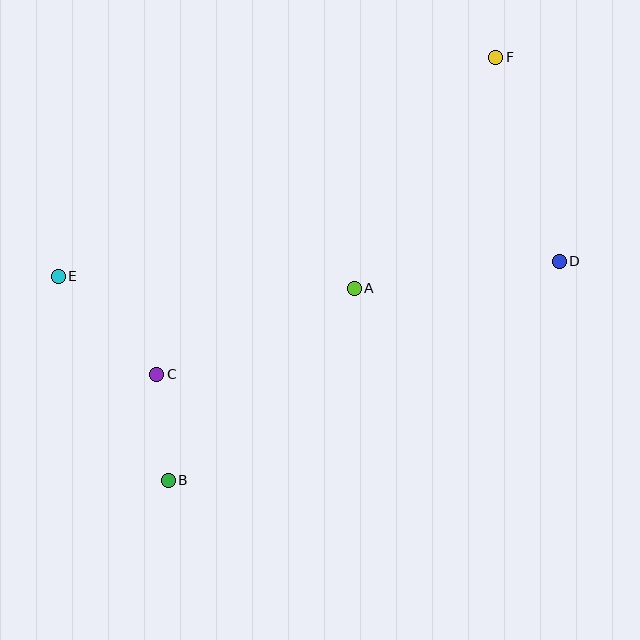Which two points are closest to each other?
Points B and C are closest to each other.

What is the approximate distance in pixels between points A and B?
The distance between A and B is approximately 267 pixels.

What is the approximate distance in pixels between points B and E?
The distance between B and E is approximately 232 pixels.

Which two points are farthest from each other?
Points B and F are farthest from each other.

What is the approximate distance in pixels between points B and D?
The distance between B and D is approximately 448 pixels.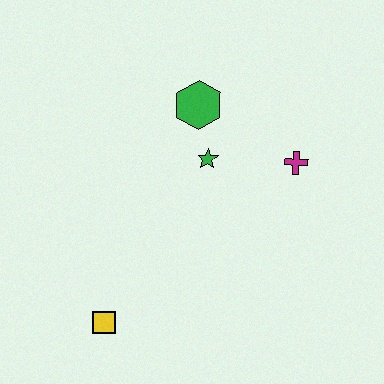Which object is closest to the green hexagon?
The green star is closest to the green hexagon.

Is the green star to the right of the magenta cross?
No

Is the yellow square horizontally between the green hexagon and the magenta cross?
No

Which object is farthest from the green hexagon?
The yellow square is farthest from the green hexagon.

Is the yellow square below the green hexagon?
Yes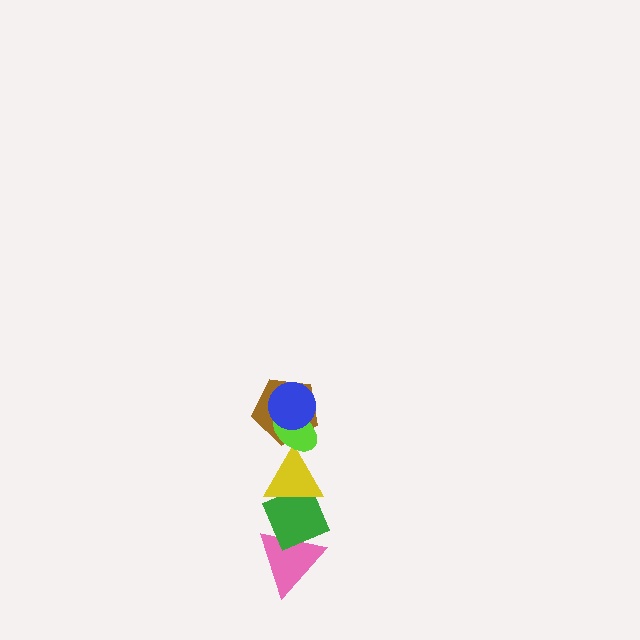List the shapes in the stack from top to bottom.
From top to bottom: the blue circle, the lime ellipse, the brown pentagon, the yellow triangle, the green diamond, the pink triangle.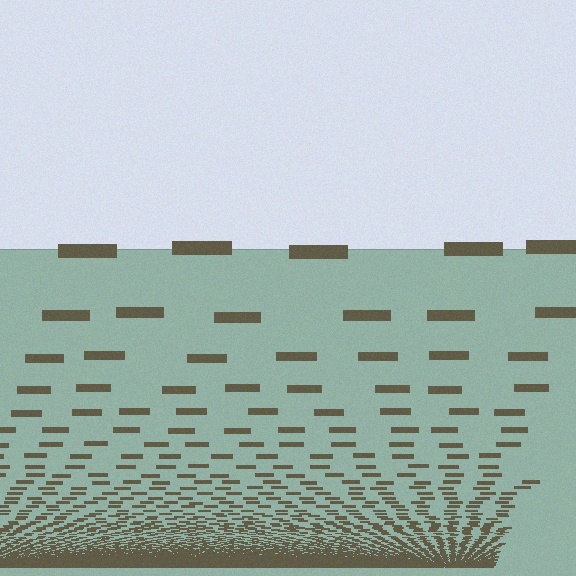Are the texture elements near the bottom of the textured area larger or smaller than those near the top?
Smaller. The gradient is inverted — elements near the bottom are smaller and denser.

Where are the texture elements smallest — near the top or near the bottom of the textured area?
Near the bottom.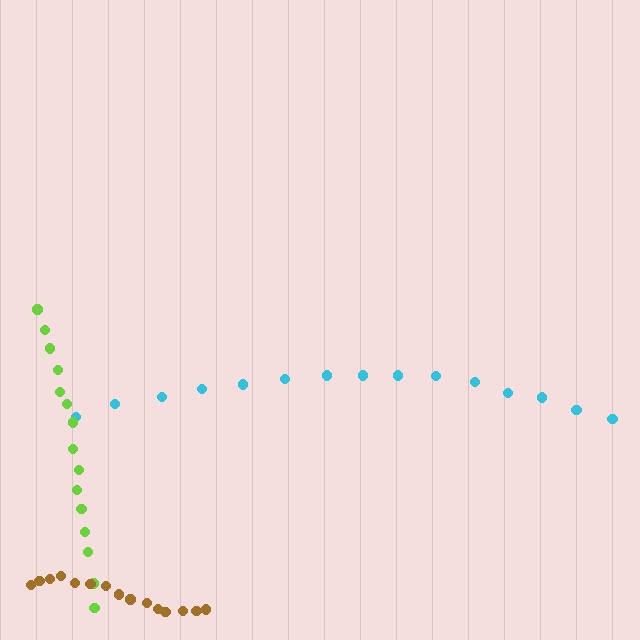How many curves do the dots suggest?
There are 3 distinct paths.